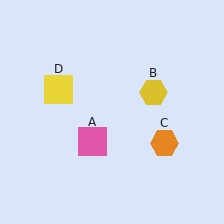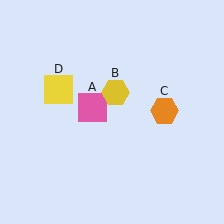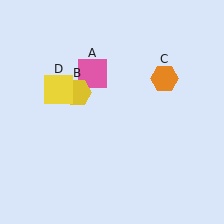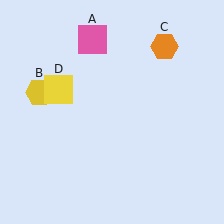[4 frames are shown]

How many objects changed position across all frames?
3 objects changed position: pink square (object A), yellow hexagon (object B), orange hexagon (object C).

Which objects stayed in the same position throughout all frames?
Yellow square (object D) remained stationary.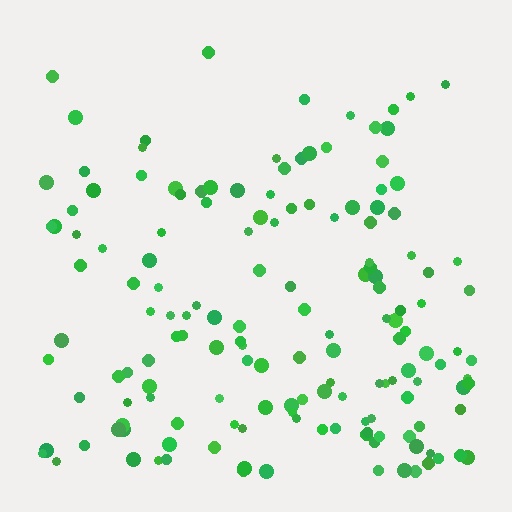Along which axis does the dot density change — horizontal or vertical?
Vertical.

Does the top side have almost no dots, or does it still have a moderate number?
Still a moderate number, just noticeably fewer than the bottom.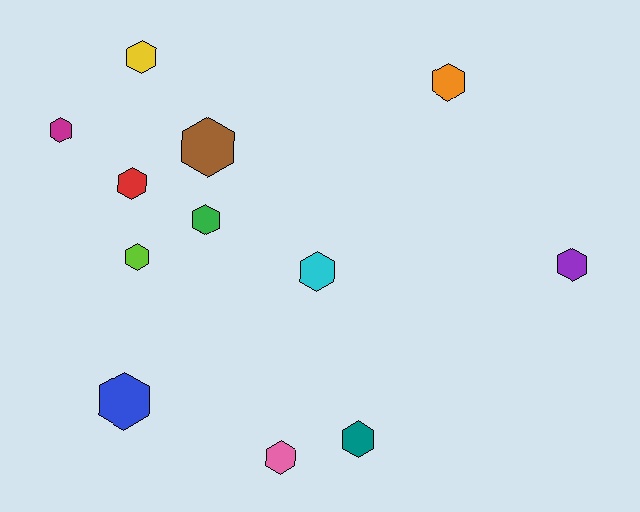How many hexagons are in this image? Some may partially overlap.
There are 12 hexagons.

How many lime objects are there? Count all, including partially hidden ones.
There is 1 lime object.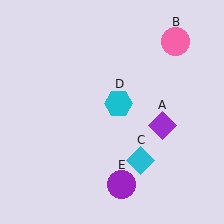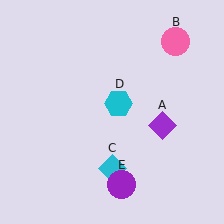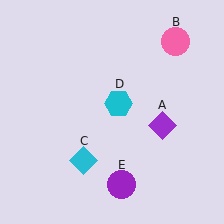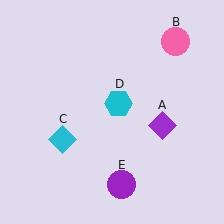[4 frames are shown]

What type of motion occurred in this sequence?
The cyan diamond (object C) rotated clockwise around the center of the scene.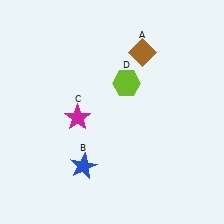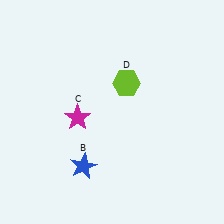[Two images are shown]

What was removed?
The brown diamond (A) was removed in Image 2.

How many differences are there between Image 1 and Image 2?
There is 1 difference between the two images.